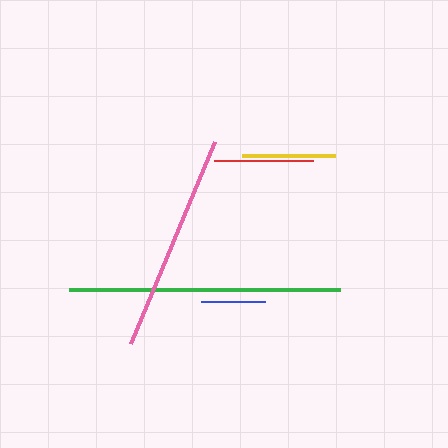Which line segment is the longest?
The green line is the longest at approximately 271 pixels.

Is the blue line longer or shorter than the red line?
The red line is longer than the blue line.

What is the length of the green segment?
The green segment is approximately 271 pixels long.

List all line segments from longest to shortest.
From longest to shortest: green, pink, red, yellow, blue.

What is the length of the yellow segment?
The yellow segment is approximately 93 pixels long.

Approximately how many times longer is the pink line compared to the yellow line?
The pink line is approximately 2.4 times the length of the yellow line.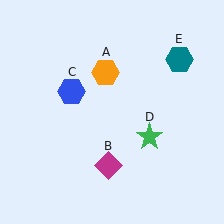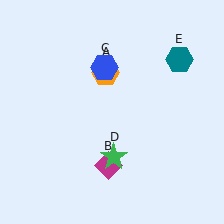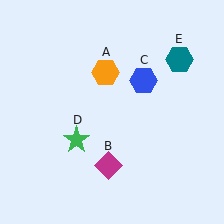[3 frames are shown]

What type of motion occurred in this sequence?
The blue hexagon (object C), green star (object D) rotated clockwise around the center of the scene.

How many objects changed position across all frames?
2 objects changed position: blue hexagon (object C), green star (object D).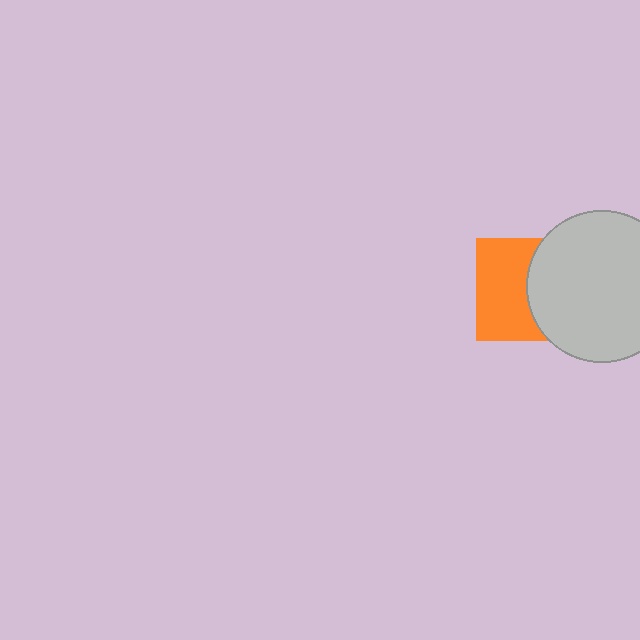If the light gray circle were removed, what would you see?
You would see the complete orange square.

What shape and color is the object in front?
The object in front is a light gray circle.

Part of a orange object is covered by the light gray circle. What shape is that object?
It is a square.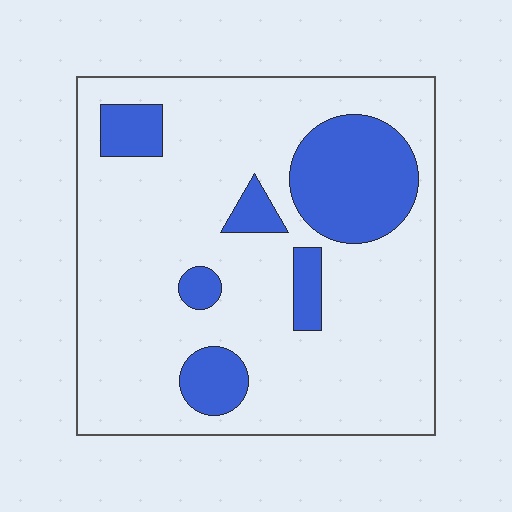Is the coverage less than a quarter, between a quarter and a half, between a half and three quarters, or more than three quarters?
Less than a quarter.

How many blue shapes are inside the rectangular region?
6.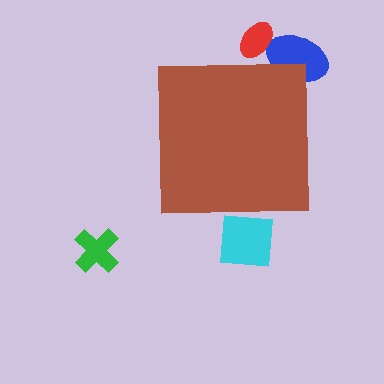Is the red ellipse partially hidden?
Yes, the red ellipse is partially hidden behind the brown square.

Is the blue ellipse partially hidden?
Yes, the blue ellipse is partially hidden behind the brown square.